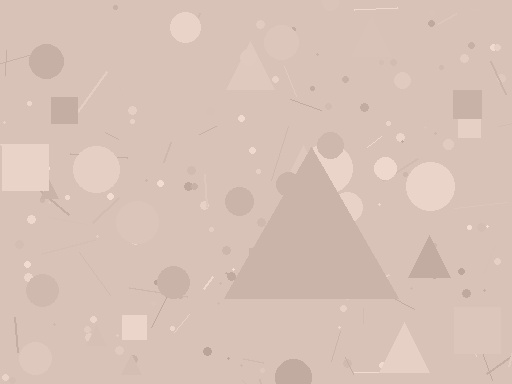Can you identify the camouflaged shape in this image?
The camouflaged shape is a triangle.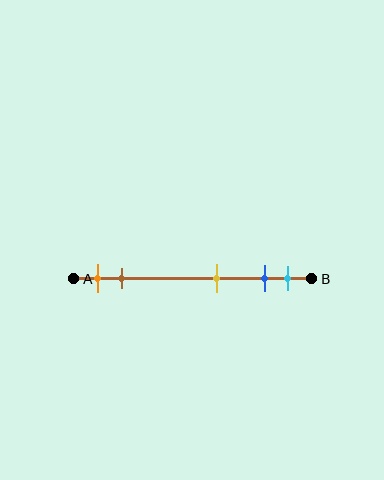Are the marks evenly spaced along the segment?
No, the marks are not evenly spaced.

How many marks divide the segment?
There are 5 marks dividing the segment.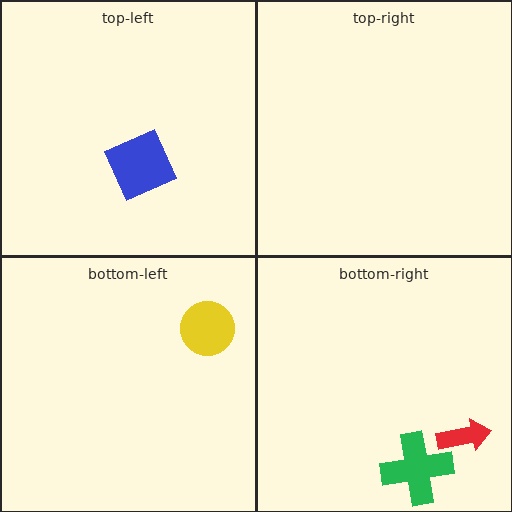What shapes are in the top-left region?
The blue diamond.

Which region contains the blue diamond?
The top-left region.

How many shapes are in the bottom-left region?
1.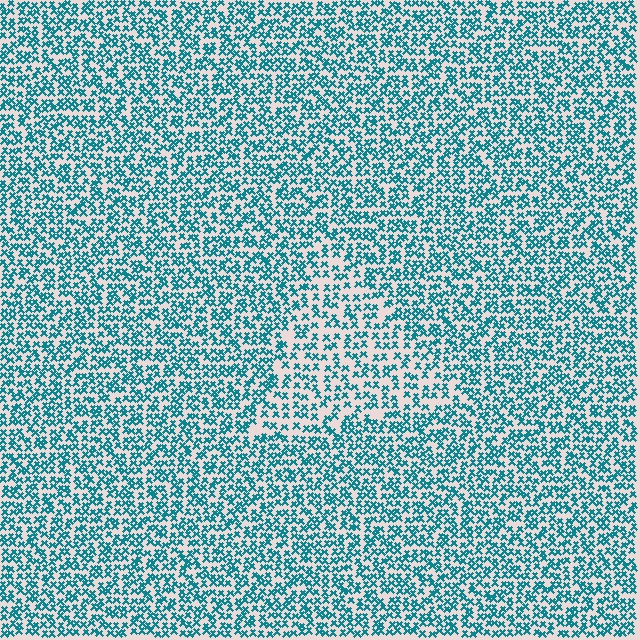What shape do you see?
I see a triangle.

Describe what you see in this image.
The image contains small teal elements arranged at two different densities. A triangle-shaped region is visible where the elements are less densely packed than the surrounding area.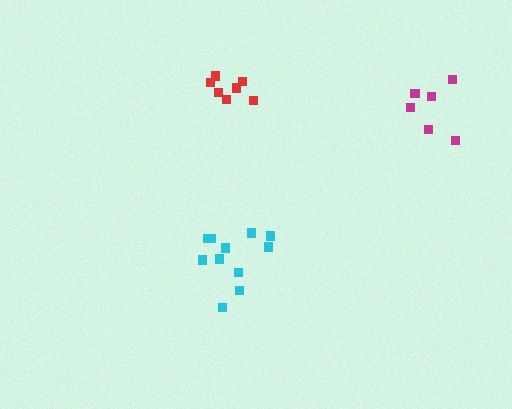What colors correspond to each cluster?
The clusters are colored: cyan, red, magenta.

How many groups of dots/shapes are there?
There are 3 groups.